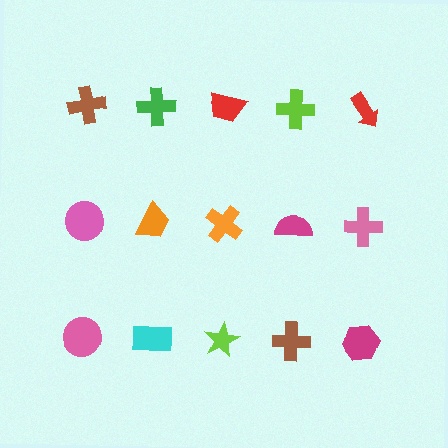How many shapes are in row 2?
5 shapes.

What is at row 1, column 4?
A lime cross.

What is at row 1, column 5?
A red arrow.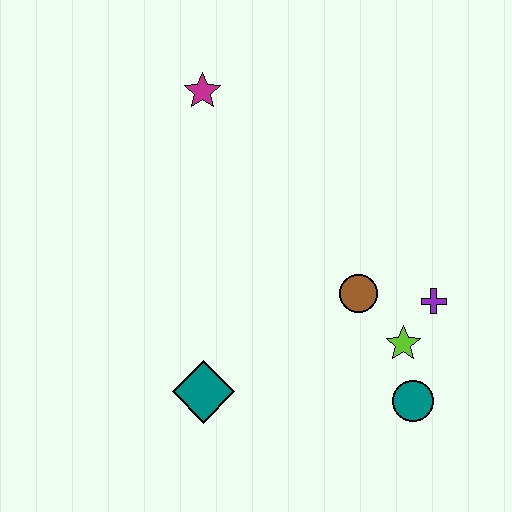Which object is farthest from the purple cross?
The magenta star is farthest from the purple cross.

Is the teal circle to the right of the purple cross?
No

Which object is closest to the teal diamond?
The brown circle is closest to the teal diamond.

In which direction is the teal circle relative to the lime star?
The teal circle is below the lime star.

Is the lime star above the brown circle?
No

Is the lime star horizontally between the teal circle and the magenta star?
Yes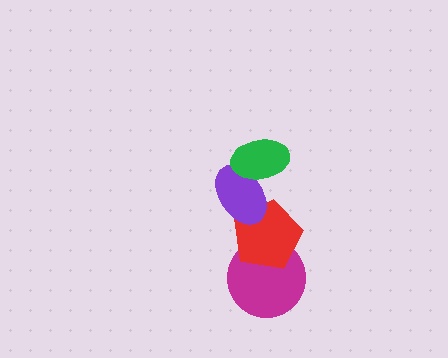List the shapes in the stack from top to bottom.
From top to bottom: the green ellipse, the purple ellipse, the red pentagon, the magenta circle.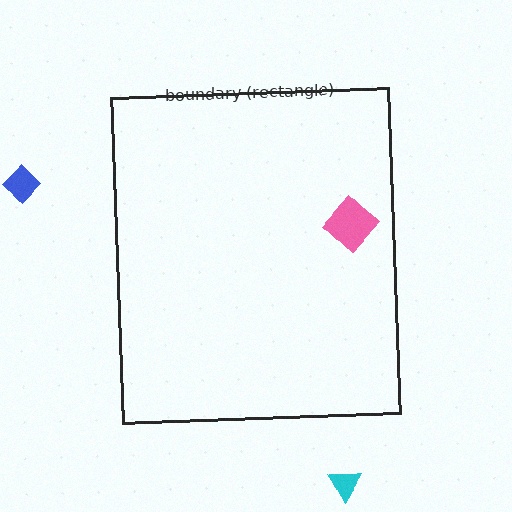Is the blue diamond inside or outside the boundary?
Outside.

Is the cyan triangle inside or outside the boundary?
Outside.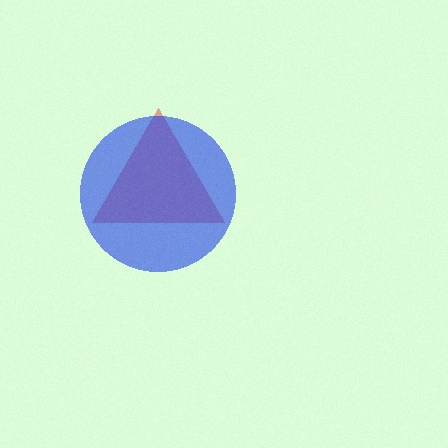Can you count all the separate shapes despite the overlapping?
Yes, there are 2 separate shapes.